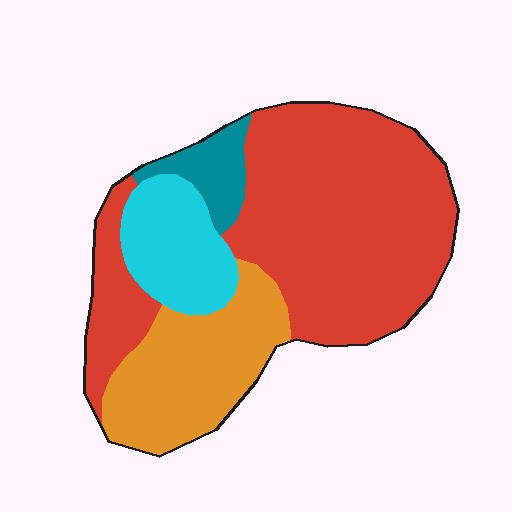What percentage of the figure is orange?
Orange covers roughly 25% of the figure.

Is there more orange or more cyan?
Orange.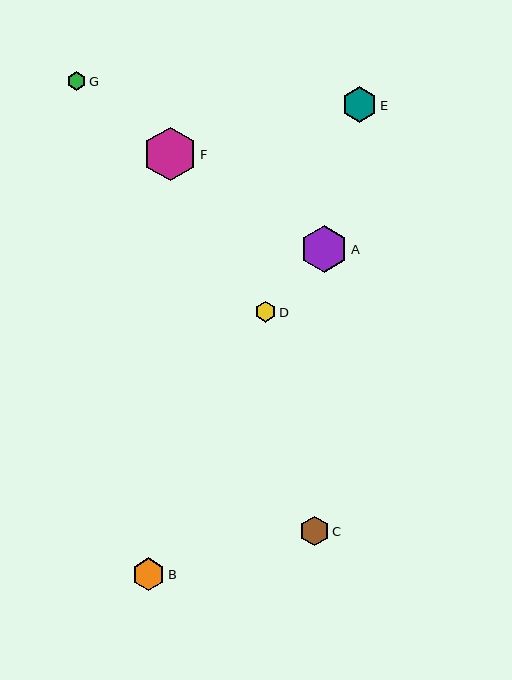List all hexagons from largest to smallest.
From largest to smallest: F, A, E, B, C, D, G.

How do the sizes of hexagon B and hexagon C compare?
Hexagon B and hexagon C are approximately the same size.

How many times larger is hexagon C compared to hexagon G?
Hexagon C is approximately 1.6 times the size of hexagon G.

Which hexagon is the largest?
Hexagon F is the largest with a size of approximately 54 pixels.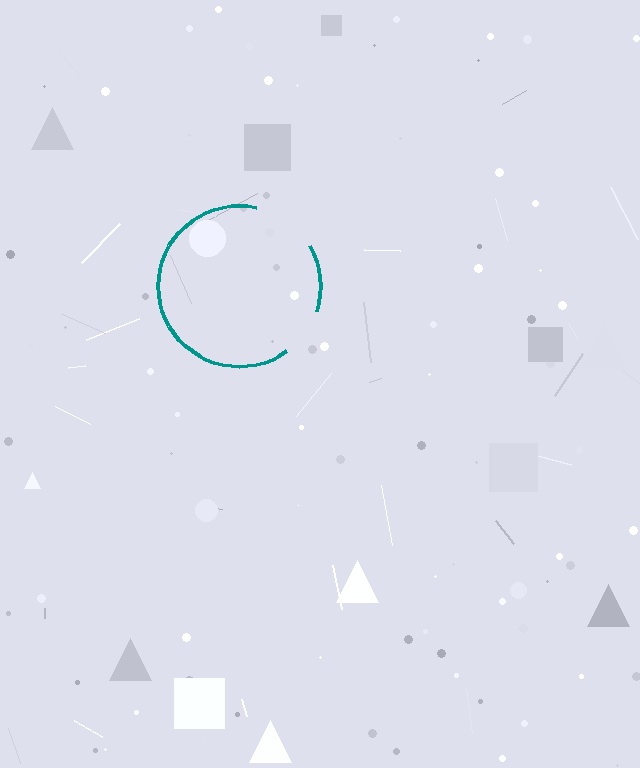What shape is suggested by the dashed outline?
The dashed outline suggests a circle.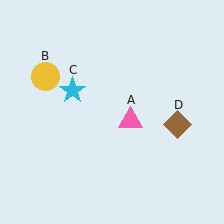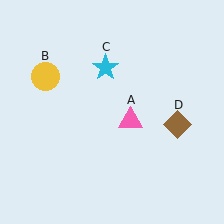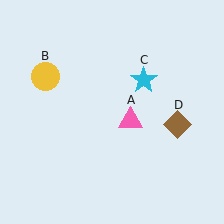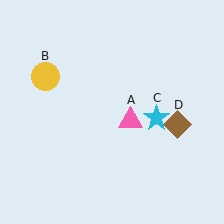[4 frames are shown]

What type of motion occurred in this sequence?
The cyan star (object C) rotated clockwise around the center of the scene.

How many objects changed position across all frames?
1 object changed position: cyan star (object C).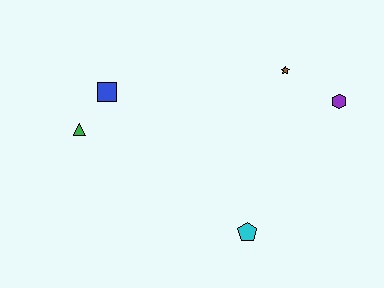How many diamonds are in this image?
There are no diamonds.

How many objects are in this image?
There are 5 objects.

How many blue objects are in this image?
There is 1 blue object.